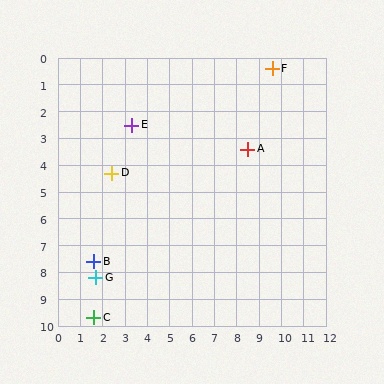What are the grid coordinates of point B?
Point B is at approximately (1.6, 7.6).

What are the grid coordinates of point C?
Point C is at approximately (1.6, 9.7).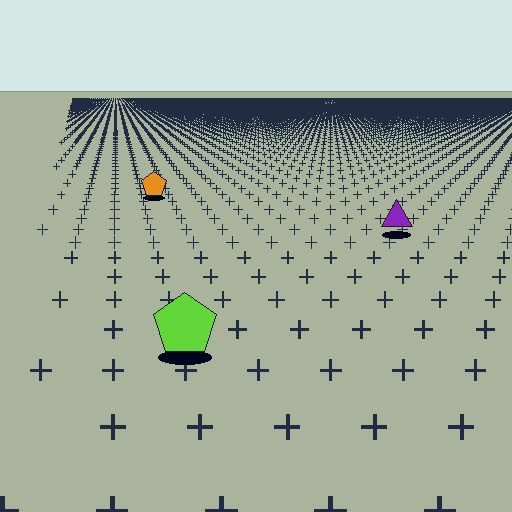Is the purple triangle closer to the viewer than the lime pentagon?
No. The lime pentagon is closer — you can tell from the texture gradient: the ground texture is coarser near it.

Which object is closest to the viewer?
The lime pentagon is closest. The texture marks near it are larger and more spread out.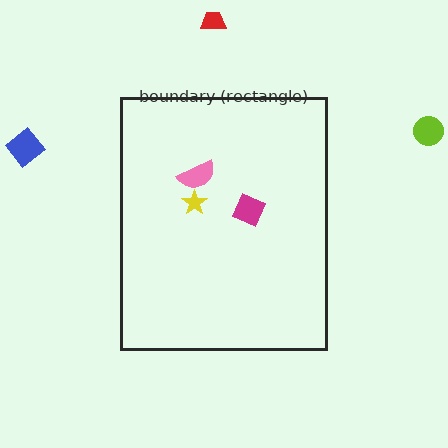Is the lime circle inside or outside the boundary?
Outside.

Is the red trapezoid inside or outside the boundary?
Outside.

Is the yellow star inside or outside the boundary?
Inside.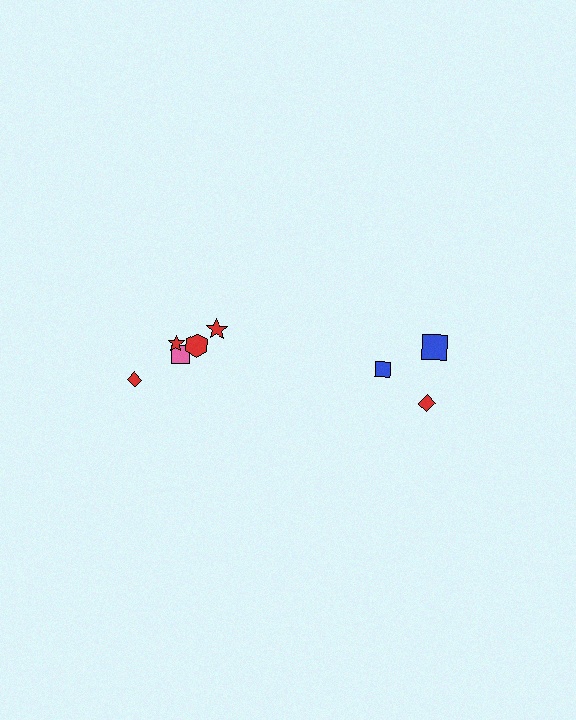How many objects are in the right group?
There are 3 objects.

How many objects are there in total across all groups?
There are 8 objects.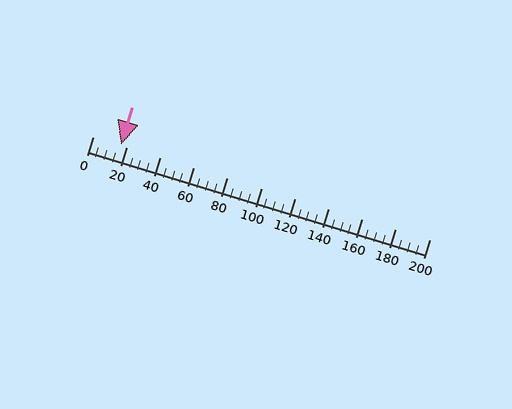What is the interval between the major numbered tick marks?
The major tick marks are spaced 20 units apart.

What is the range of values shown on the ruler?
The ruler shows values from 0 to 200.